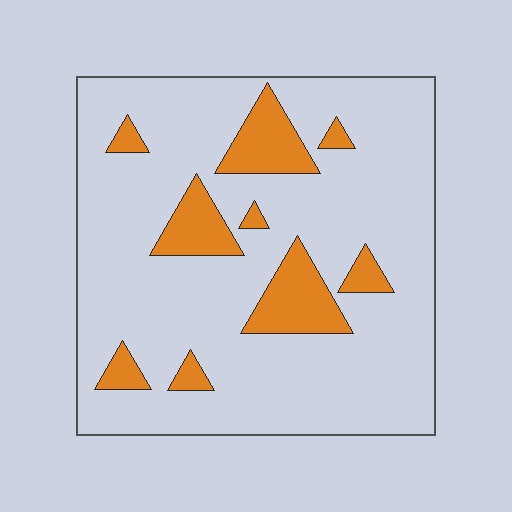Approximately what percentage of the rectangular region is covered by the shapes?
Approximately 15%.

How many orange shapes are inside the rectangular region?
9.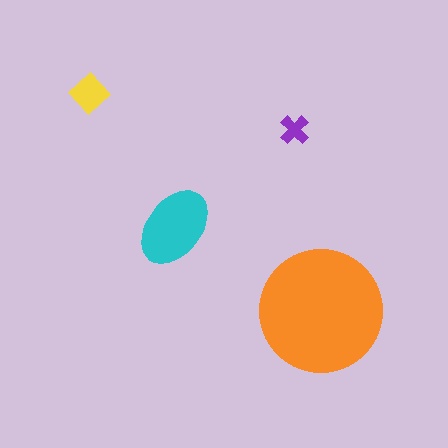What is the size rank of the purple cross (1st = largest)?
4th.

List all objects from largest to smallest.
The orange circle, the cyan ellipse, the yellow diamond, the purple cross.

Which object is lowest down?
The orange circle is bottommost.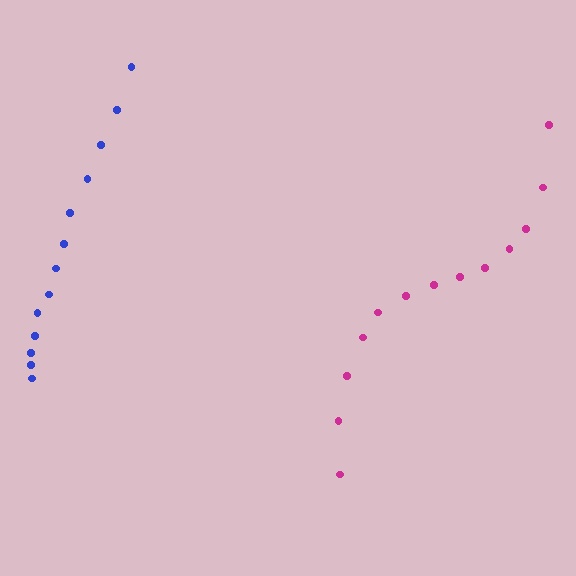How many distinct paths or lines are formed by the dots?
There are 2 distinct paths.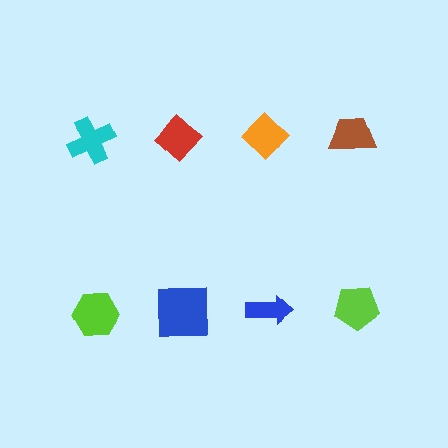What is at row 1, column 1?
A cyan cross.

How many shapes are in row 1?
4 shapes.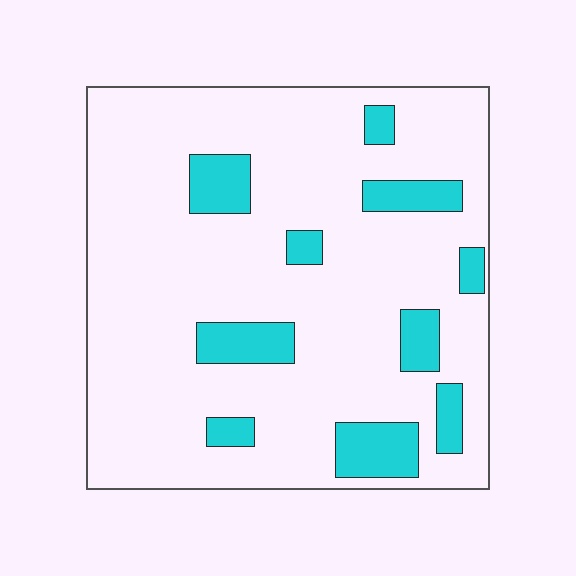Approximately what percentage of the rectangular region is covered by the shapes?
Approximately 15%.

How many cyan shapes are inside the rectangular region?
10.